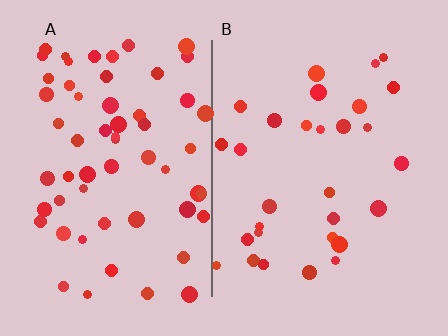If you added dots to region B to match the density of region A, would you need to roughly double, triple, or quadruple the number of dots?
Approximately double.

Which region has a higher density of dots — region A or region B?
A (the left).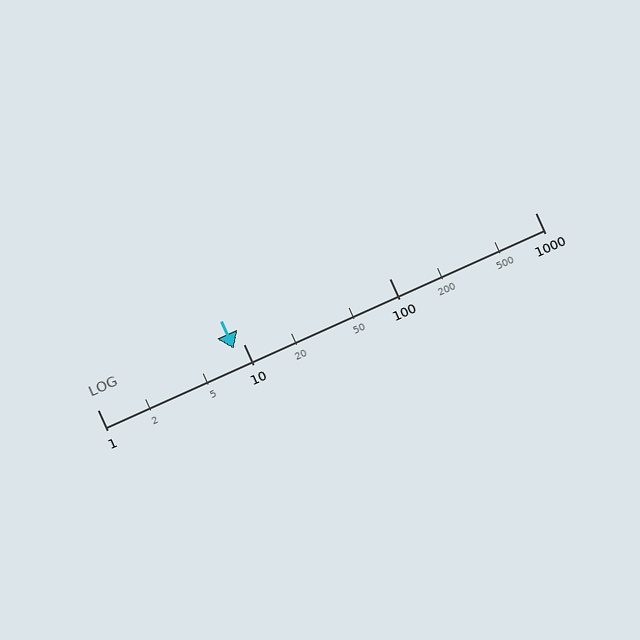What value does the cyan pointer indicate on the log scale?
The pointer indicates approximately 8.6.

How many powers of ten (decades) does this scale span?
The scale spans 3 decades, from 1 to 1000.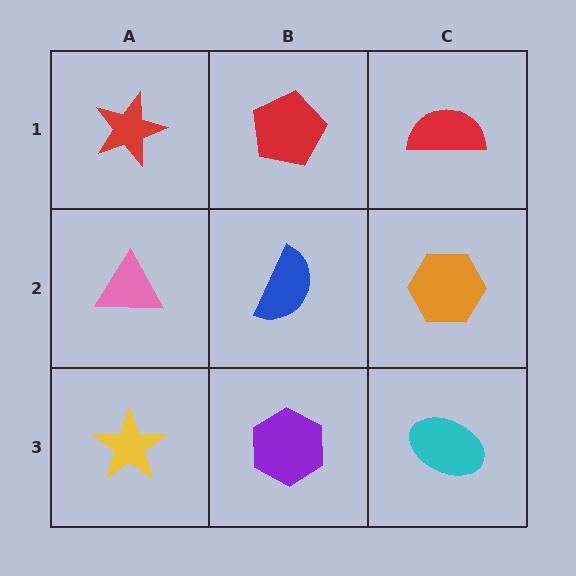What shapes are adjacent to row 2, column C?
A red semicircle (row 1, column C), a cyan ellipse (row 3, column C), a blue semicircle (row 2, column B).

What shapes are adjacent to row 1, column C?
An orange hexagon (row 2, column C), a red pentagon (row 1, column B).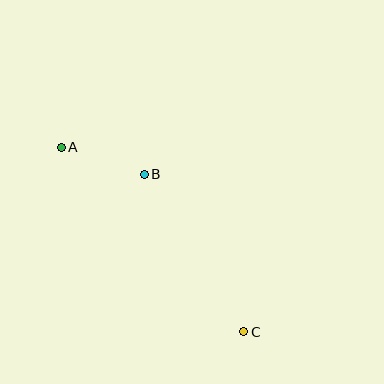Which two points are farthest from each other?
Points A and C are farthest from each other.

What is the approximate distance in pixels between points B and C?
The distance between B and C is approximately 186 pixels.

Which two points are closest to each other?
Points A and B are closest to each other.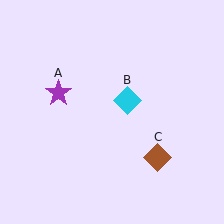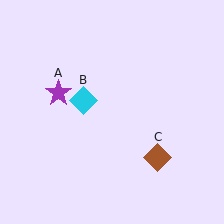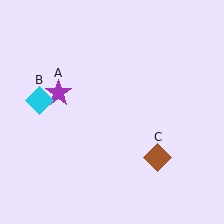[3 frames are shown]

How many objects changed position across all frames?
1 object changed position: cyan diamond (object B).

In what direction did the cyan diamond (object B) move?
The cyan diamond (object B) moved left.